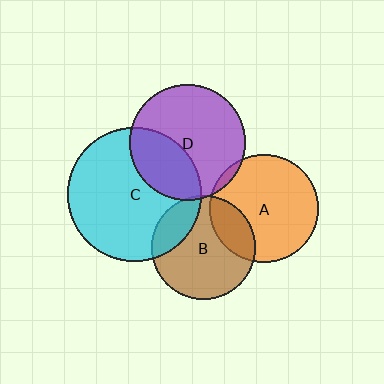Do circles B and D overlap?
Yes.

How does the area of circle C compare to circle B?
Approximately 1.7 times.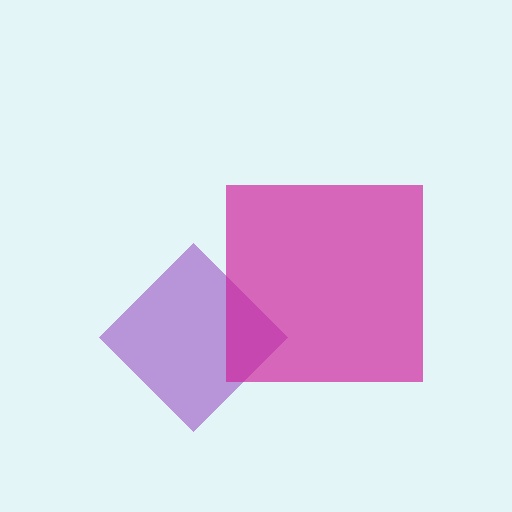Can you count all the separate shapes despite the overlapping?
Yes, there are 2 separate shapes.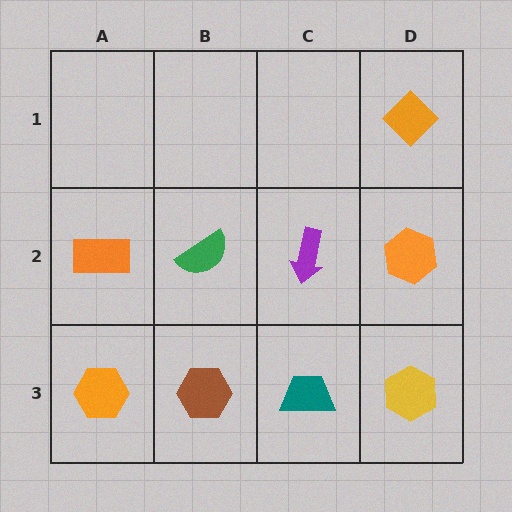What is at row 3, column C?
A teal trapezoid.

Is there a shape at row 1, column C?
No, that cell is empty.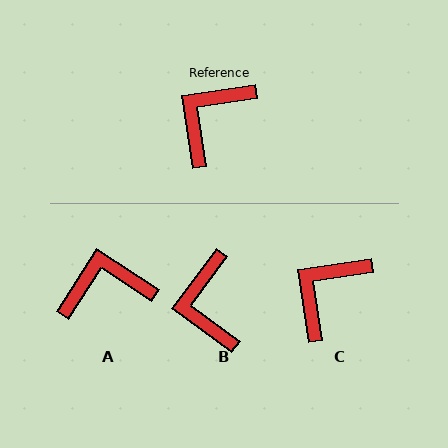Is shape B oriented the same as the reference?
No, it is off by about 45 degrees.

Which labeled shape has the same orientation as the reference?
C.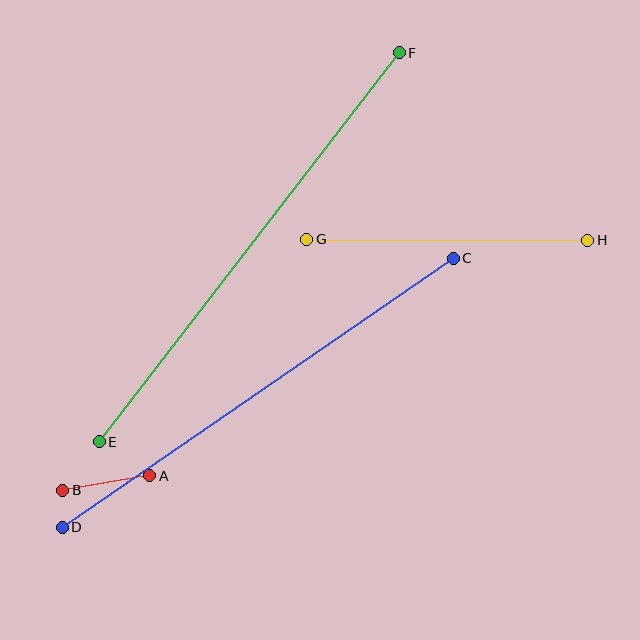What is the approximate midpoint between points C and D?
The midpoint is at approximately (258, 393) pixels.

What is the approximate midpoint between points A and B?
The midpoint is at approximately (106, 483) pixels.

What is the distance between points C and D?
The distance is approximately 475 pixels.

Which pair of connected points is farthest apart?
Points E and F are farthest apart.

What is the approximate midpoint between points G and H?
The midpoint is at approximately (447, 240) pixels.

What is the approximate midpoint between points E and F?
The midpoint is at approximately (249, 247) pixels.